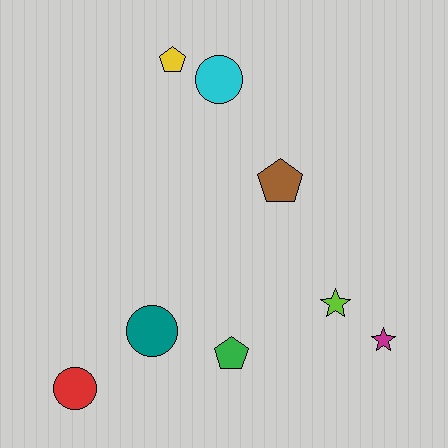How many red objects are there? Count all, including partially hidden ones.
There is 1 red object.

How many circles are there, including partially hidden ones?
There are 3 circles.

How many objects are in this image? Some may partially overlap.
There are 8 objects.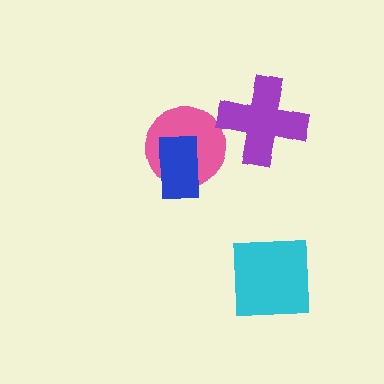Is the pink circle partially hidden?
Yes, it is partially covered by another shape.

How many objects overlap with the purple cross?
0 objects overlap with the purple cross.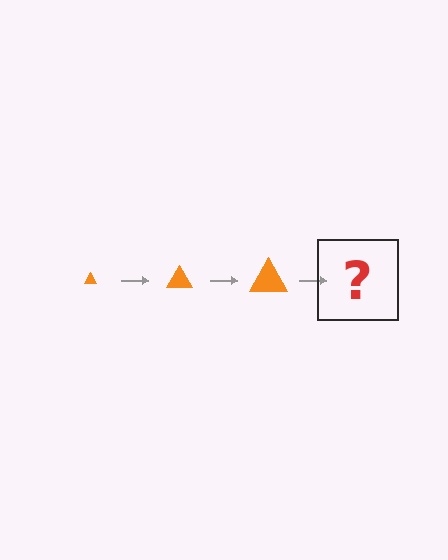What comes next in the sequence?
The next element should be an orange triangle, larger than the previous one.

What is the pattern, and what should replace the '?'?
The pattern is that the triangle gets progressively larger each step. The '?' should be an orange triangle, larger than the previous one.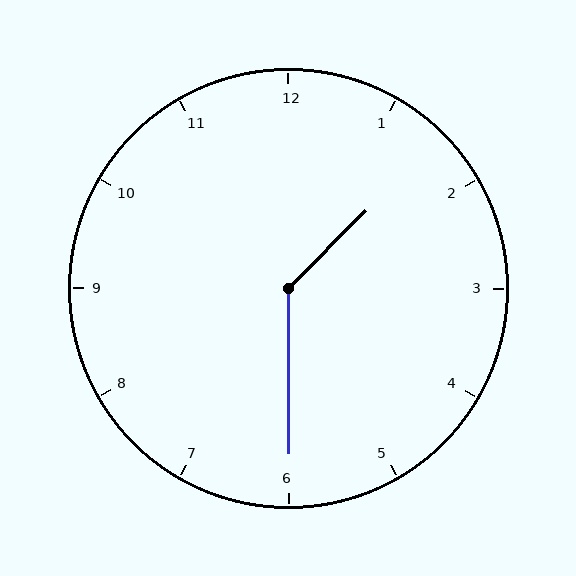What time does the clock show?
1:30.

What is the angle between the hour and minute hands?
Approximately 135 degrees.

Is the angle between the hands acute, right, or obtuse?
It is obtuse.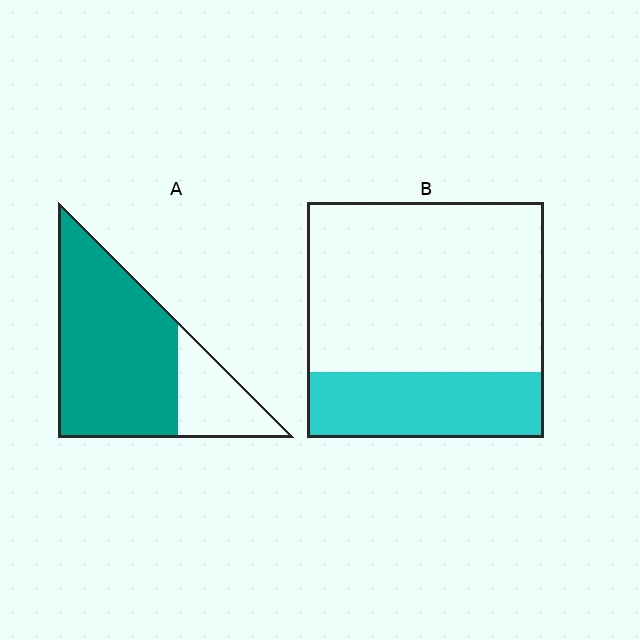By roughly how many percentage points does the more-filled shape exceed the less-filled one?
By roughly 50 percentage points (A over B).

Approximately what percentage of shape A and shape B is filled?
A is approximately 75% and B is approximately 30%.